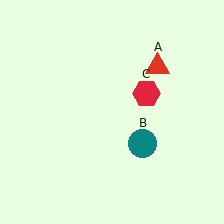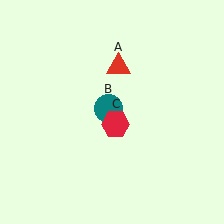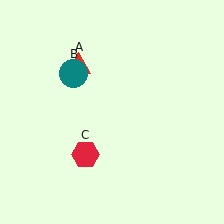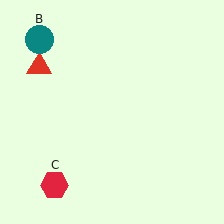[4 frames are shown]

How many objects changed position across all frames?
3 objects changed position: red triangle (object A), teal circle (object B), red hexagon (object C).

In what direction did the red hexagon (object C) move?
The red hexagon (object C) moved down and to the left.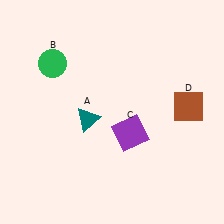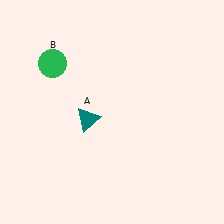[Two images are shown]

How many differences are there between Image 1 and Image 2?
There are 2 differences between the two images.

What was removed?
The purple square (C), the brown square (D) were removed in Image 2.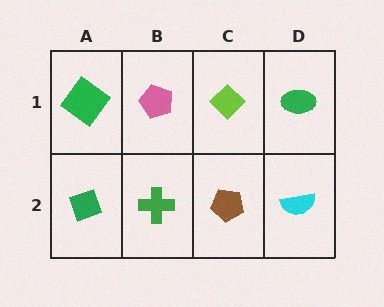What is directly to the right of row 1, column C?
A green ellipse.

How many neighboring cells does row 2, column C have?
3.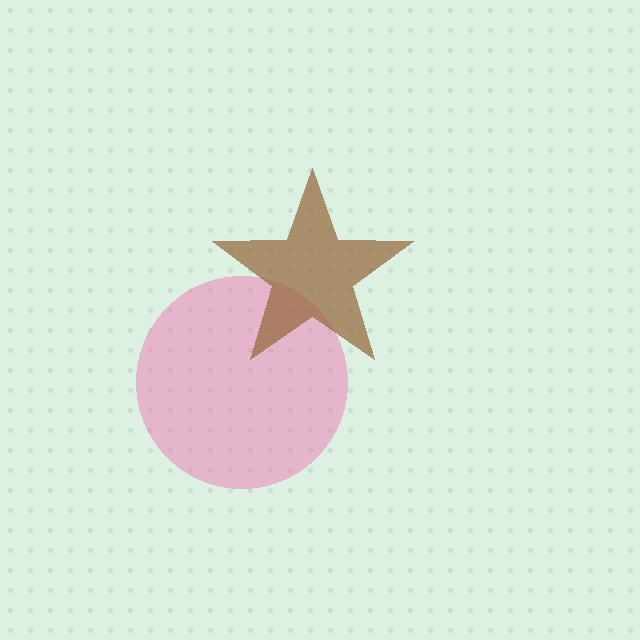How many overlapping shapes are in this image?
There are 2 overlapping shapes in the image.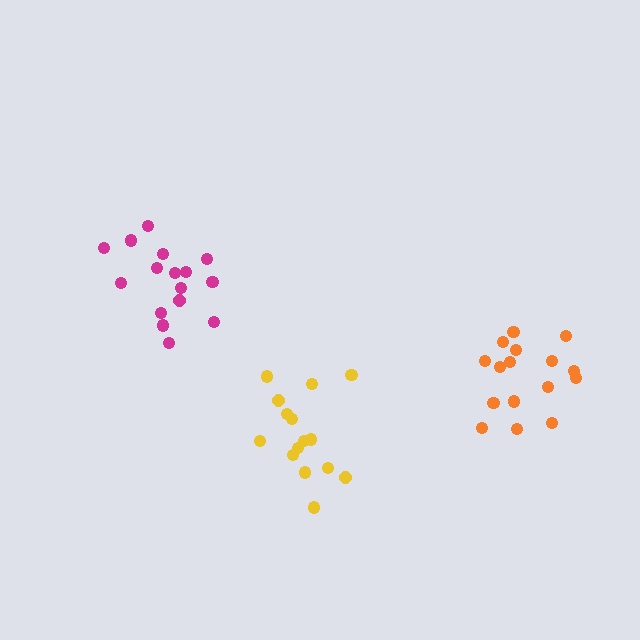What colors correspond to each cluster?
The clusters are colored: yellow, magenta, orange.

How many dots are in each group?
Group 1: 15 dots, Group 2: 16 dots, Group 3: 16 dots (47 total).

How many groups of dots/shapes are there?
There are 3 groups.